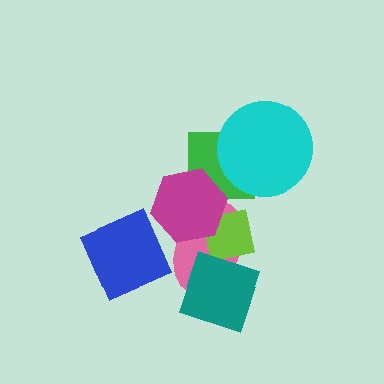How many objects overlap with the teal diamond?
2 objects overlap with the teal diamond.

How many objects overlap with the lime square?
3 objects overlap with the lime square.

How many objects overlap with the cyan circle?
1 object overlaps with the cyan circle.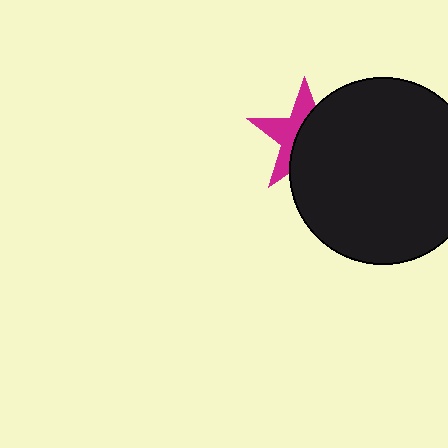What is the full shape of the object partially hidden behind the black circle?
The partially hidden object is a magenta star.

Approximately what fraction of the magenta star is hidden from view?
Roughly 56% of the magenta star is hidden behind the black circle.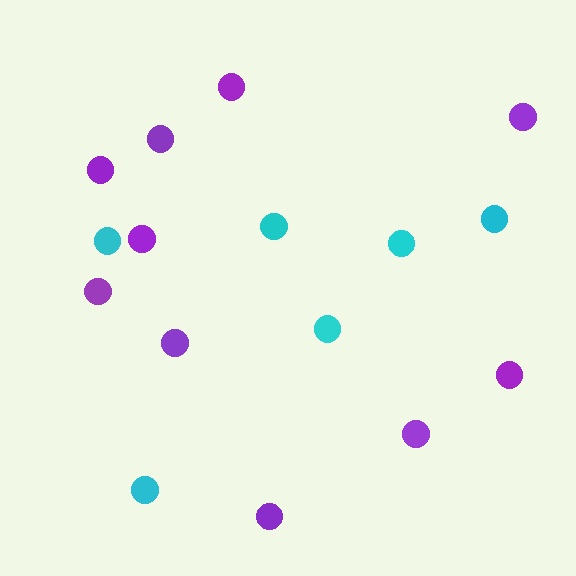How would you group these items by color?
There are 2 groups: one group of cyan circles (6) and one group of purple circles (10).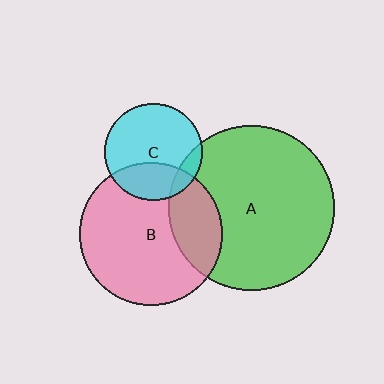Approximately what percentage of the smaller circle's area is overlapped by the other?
Approximately 10%.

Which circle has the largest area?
Circle A (green).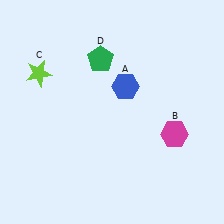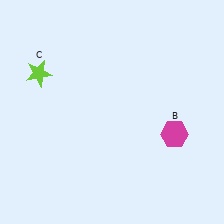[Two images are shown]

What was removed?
The green pentagon (D), the blue hexagon (A) were removed in Image 2.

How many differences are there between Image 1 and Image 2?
There are 2 differences between the two images.